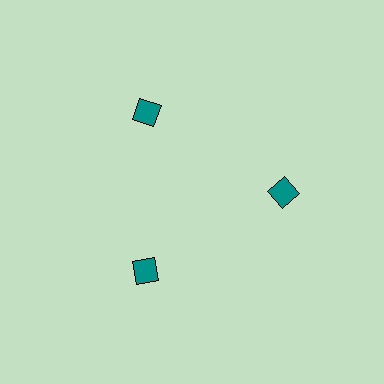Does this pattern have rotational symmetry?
Yes, this pattern has 3-fold rotational symmetry. It looks the same after rotating 120 degrees around the center.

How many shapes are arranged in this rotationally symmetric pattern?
There are 3 shapes, arranged in 3 groups of 1.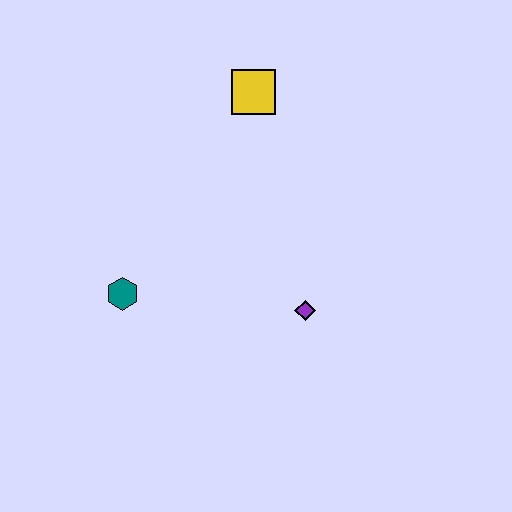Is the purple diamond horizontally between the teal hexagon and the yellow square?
No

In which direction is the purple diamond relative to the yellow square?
The purple diamond is below the yellow square.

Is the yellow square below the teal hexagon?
No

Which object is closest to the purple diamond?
The teal hexagon is closest to the purple diamond.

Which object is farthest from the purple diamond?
The yellow square is farthest from the purple diamond.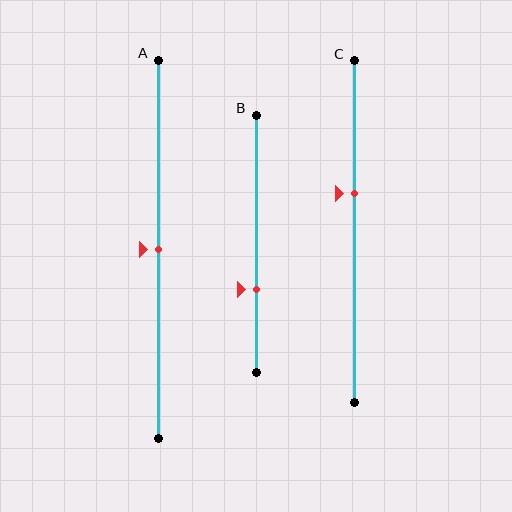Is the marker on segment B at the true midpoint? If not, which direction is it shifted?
No, the marker on segment B is shifted downward by about 18% of the segment length.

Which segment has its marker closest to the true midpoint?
Segment A has its marker closest to the true midpoint.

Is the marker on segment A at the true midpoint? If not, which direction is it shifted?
Yes, the marker on segment A is at the true midpoint.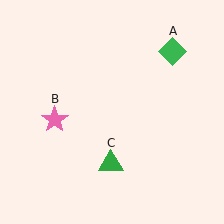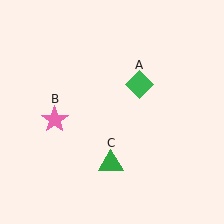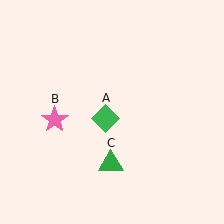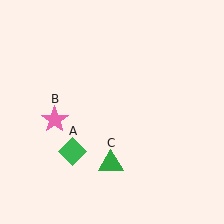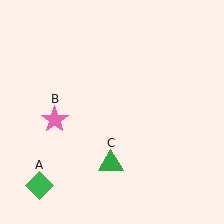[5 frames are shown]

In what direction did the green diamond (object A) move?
The green diamond (object A) moved down and to the left.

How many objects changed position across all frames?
1 object changed position: green diamond (object A).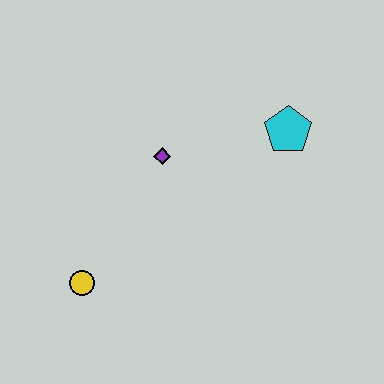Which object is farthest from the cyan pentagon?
The yellow circle is farthest from the cyan pentagon.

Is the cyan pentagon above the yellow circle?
Yes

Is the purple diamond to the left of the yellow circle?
No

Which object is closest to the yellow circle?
The purple diamond is closest to the yellow circle.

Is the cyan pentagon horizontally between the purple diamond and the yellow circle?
No